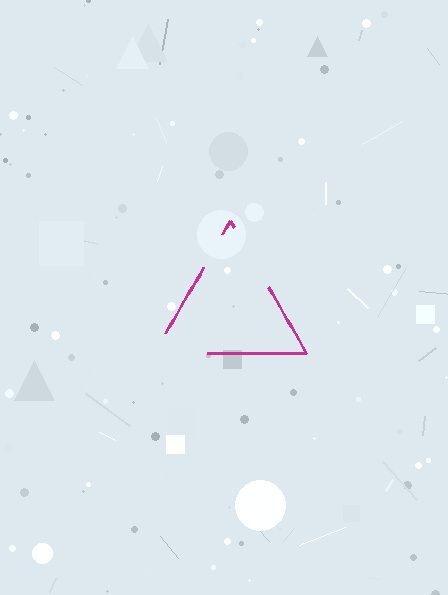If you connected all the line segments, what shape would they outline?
They would outline a triangle.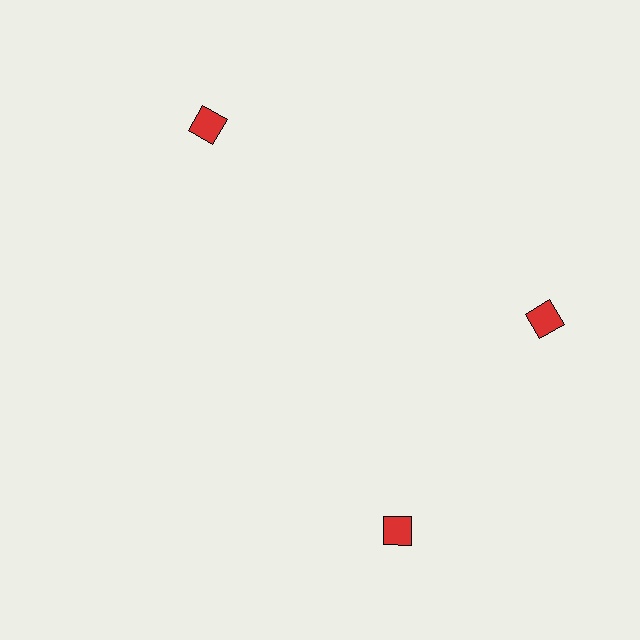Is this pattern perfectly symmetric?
No. The 3 red diamonds are arranged in a ring, but one element near the 7 o'clock position is rotated out of alignment along the ring, breaking the 3-fold rotational symmetry.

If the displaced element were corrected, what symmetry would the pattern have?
It would have 3-fold rotational symmetry — the pattern would map onto itself every 120 degrees.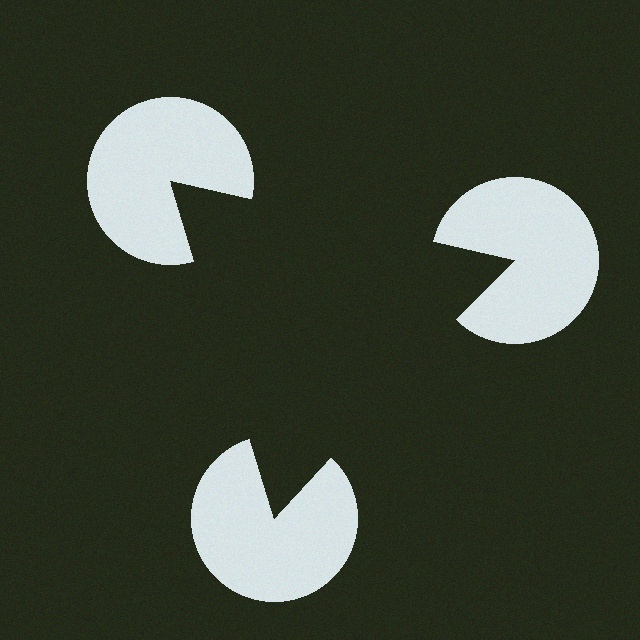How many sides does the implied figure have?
3 sides.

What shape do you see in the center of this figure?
An illusory triangle — its edges are inferred from the aligned wedge cuts in the pac-man discs, not physically drawn.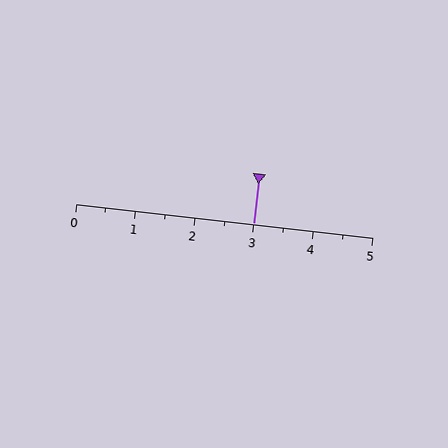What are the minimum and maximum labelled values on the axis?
The axis runs from 0 to 5.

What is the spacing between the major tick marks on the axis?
The major ticks are spaced 1 apart.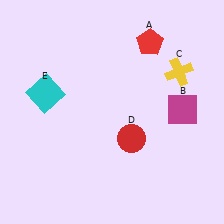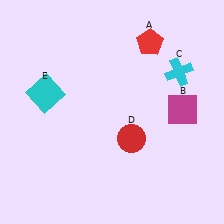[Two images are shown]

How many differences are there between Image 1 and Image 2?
There is 1 difference between the two images.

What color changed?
The cross (C) changed from yellow in Image 1 to cyan in Image 2.